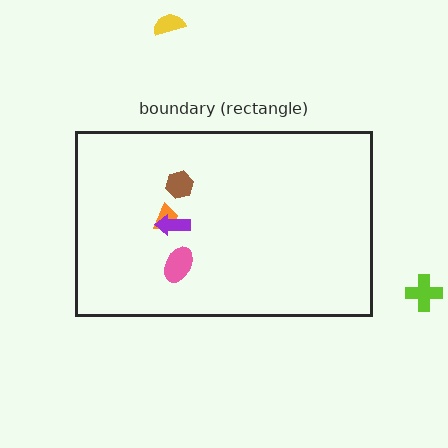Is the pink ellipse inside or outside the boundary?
Inside.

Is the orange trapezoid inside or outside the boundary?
Inside.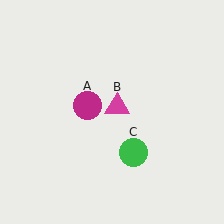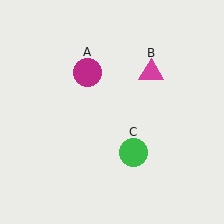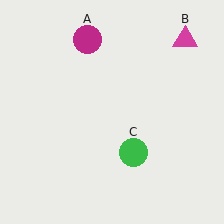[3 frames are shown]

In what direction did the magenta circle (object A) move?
The magenta circle (object A) moved up.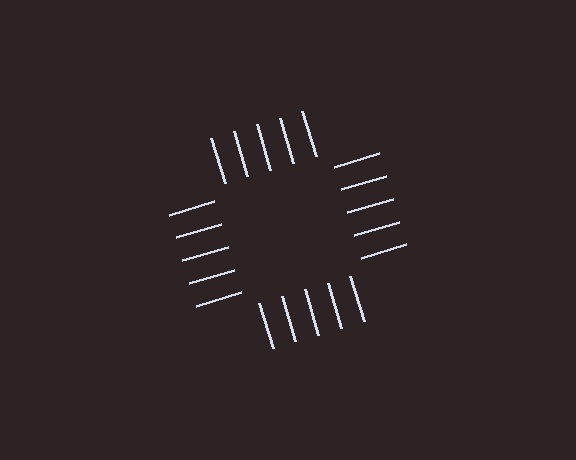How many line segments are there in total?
20 — 5 along each of the 4 edges.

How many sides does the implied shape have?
4 sides — the line-ends trace a square.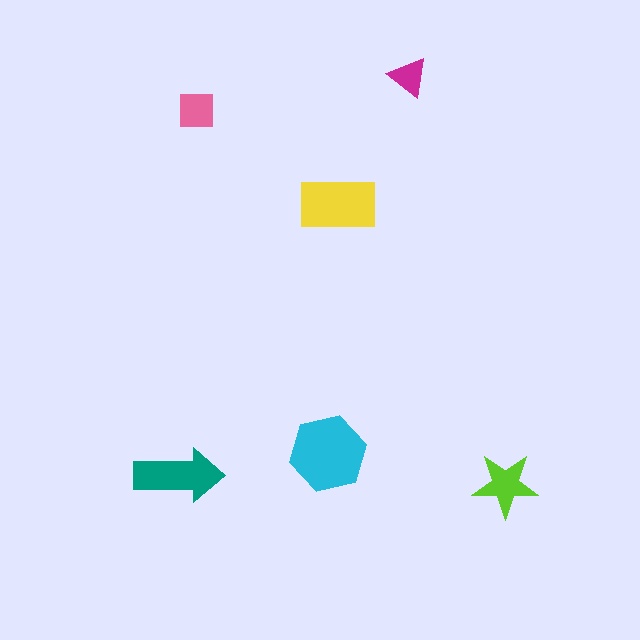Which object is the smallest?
The magenta triangle.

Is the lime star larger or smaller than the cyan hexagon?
Smaller.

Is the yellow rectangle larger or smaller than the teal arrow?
Larger.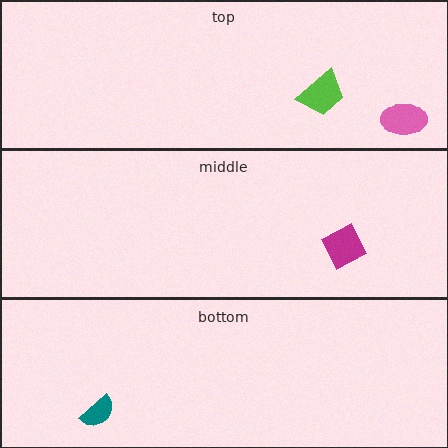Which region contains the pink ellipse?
The top region.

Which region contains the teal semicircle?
The bottom region.